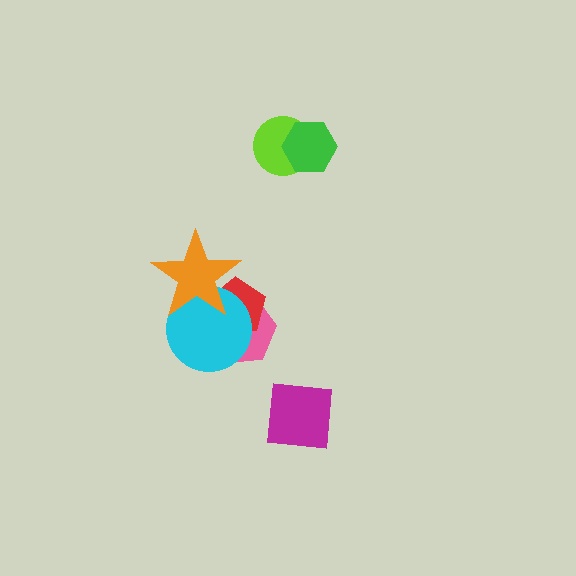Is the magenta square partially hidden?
No, no other shape covers it.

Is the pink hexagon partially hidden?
Yes, it is partially covered by another shape.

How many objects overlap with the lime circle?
1 object overlaps with the lime circle.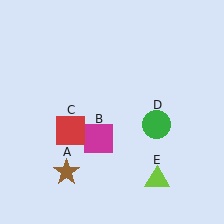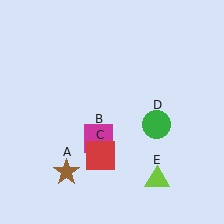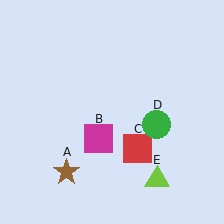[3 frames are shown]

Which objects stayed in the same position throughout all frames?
Brown star (object A) and magenta square (object B) and green circle (object D) and lime triangle (object E) remained stationary.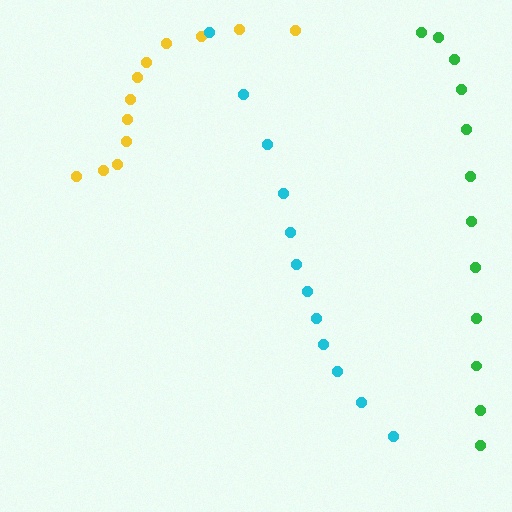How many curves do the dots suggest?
There are 3 distinct paths.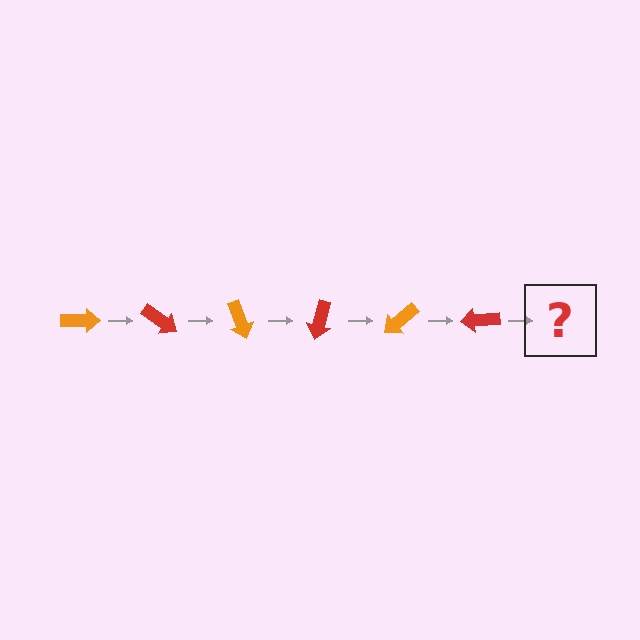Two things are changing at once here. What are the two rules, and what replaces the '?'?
The two rules are that it rotates 35 degrees each step and the color cycles through orange and red. The '?' should be an orange arrow, rotated 210 degrees from the start.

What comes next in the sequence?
The next element should be an orange arrow, rotated 210 degrees from the start.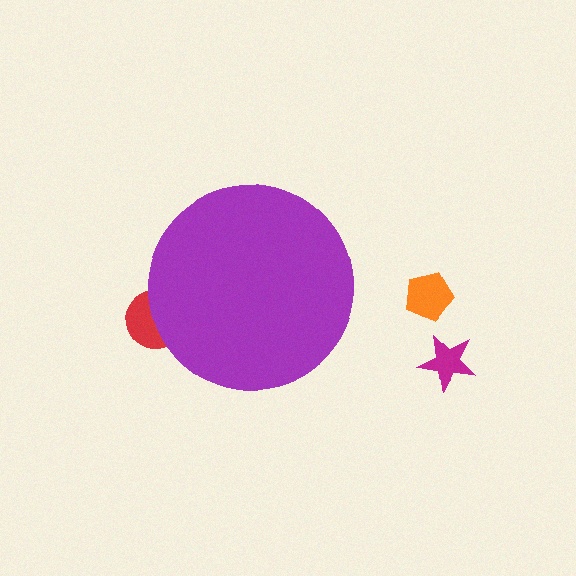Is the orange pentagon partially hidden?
No, the orange pentagon is fully visible.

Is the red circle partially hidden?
Yes, the red circle is partially hidden behind the purple circle.